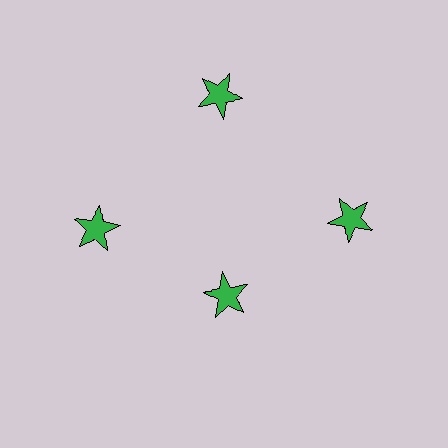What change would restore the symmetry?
The symmetry would be restored by moving it outward, back onto the ring so that all 4 stars sit at equal angles and equal distance from the center.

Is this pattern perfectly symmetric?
No. The 4 green stars are arranged in a ring, but one element near the 6 o'clock position is pulled inward toward the center, breaking the 4-fold rotational symmetry.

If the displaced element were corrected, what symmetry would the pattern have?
It would have 4-fold rotational symmetry — the pattern would map onto itself every 90 degrees.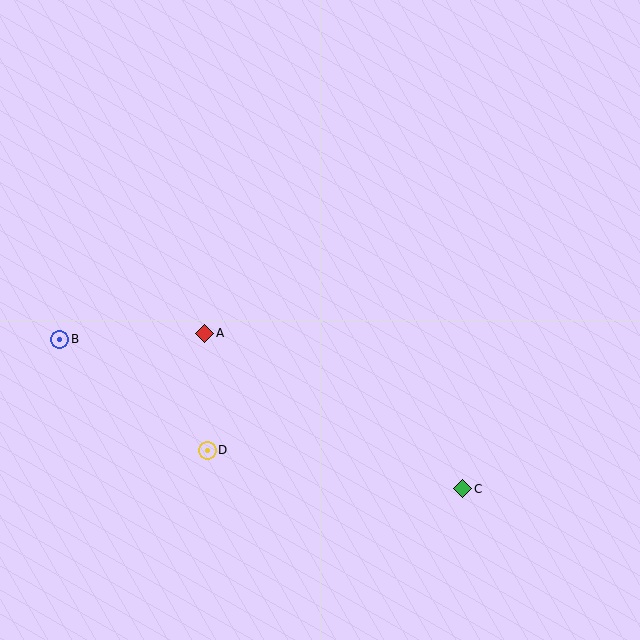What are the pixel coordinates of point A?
Point A is at (205, 333).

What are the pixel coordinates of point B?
Point B is at (60, 339).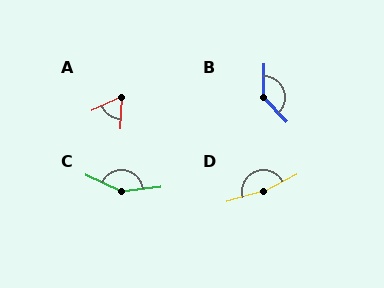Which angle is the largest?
D, at approximately 169 degrees.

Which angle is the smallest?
A, at approximately 63 degrees.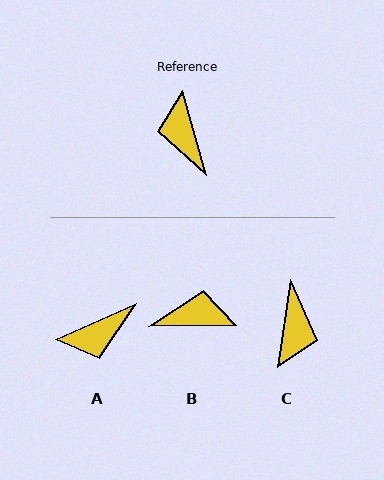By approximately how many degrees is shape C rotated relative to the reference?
Approximately 155 degrees counter-clockwise.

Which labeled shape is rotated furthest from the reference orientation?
C, about 155 degrees away.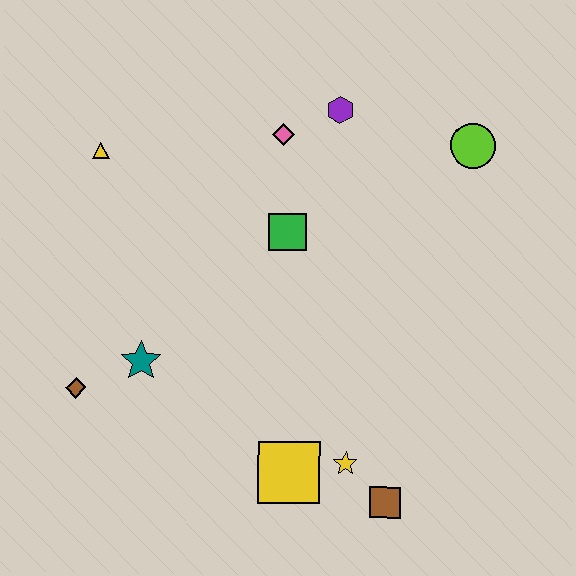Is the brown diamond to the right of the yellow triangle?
No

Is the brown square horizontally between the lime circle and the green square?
Yes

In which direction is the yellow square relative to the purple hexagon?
The yellow square is below the purple hexagon.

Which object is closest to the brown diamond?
The teal star is closest to the brown diamond.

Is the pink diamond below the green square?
No